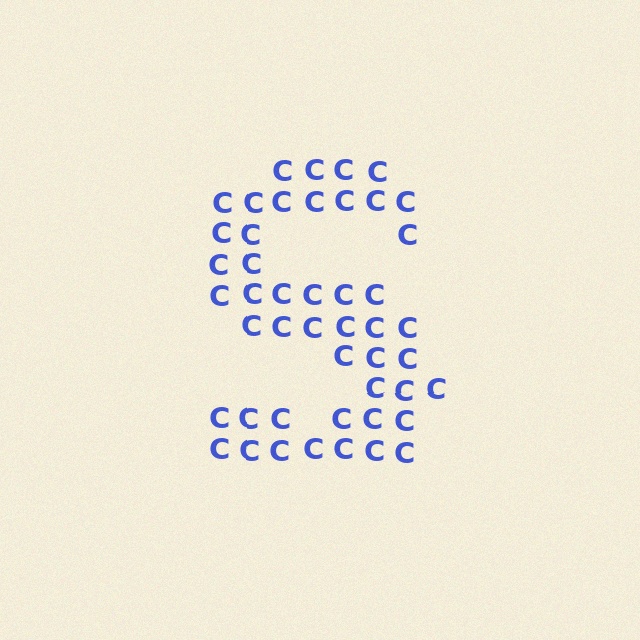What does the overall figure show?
The overall figure shows the letter S.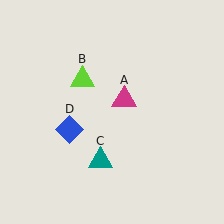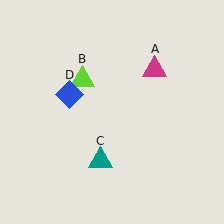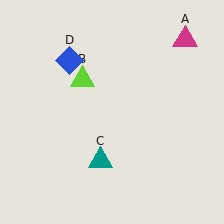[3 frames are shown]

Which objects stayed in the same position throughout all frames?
Lime triangle (object B) and teal triangle (object C) remained stationary.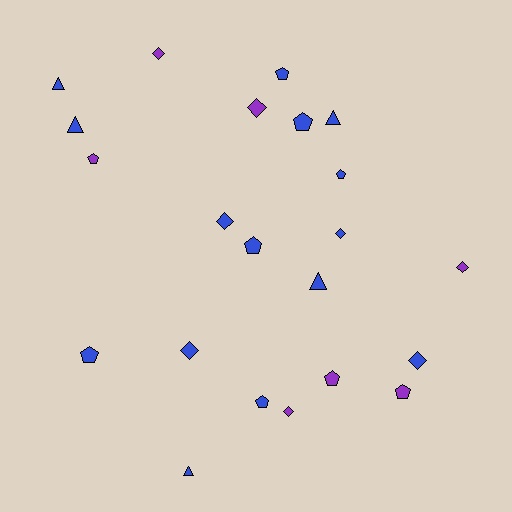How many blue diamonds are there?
There are 4 blue diamonds.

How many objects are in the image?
There are 22 objects.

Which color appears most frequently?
Blue, with 15 objects.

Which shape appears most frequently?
Pentagon, with 9 objects.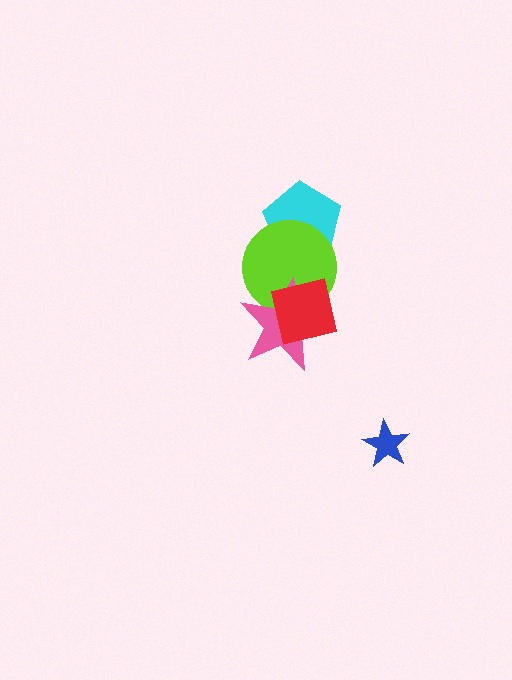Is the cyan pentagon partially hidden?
Yes, it is partially covered by another shape.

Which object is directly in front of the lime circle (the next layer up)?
The pink star is directly in front of the lime circle.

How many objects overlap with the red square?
2 objects overlap with the red square.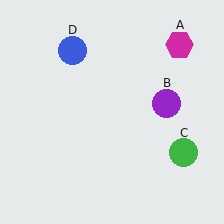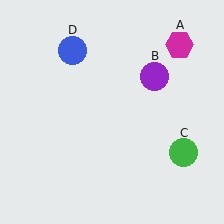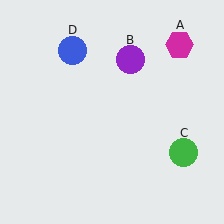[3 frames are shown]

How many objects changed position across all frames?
1 object changed position: purple circle (object B).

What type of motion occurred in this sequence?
The purple circle (object B) rotated counterclockwise around the center of the scene.